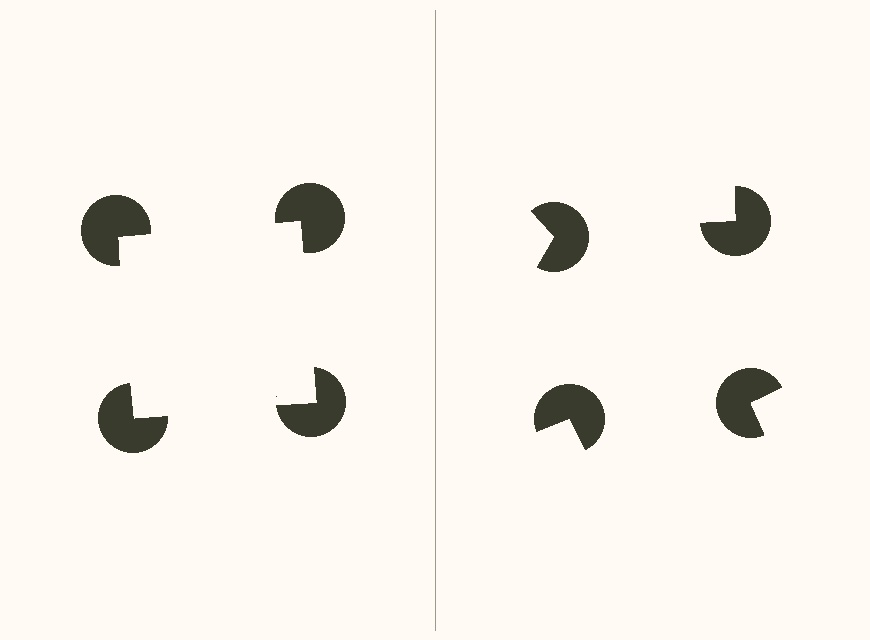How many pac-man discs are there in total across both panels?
8 — 4 on each side.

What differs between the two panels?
The pac-man discs are positioned identically on both sides; only the wedge orientations differ. On the left they align to a square; on the right they are misaligned.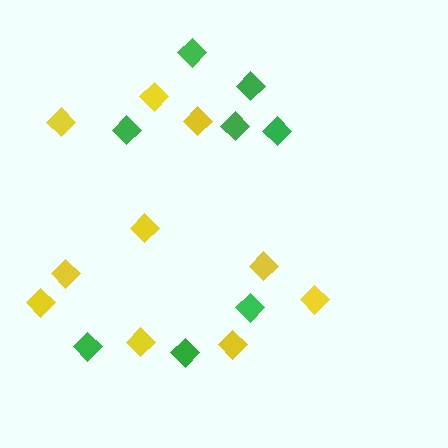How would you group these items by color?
There are 2 groups: one group of green diamonds (8) and one group of yellow diamonds (10).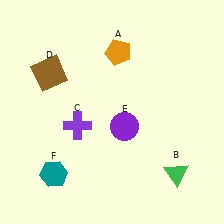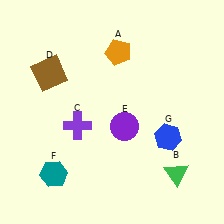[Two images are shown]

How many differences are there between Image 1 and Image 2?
There is 1 difference between the two images.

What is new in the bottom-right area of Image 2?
A blue hexagon (G) was added in the bottom-right area of Image 2.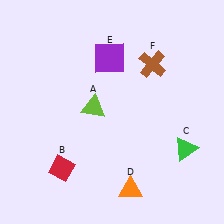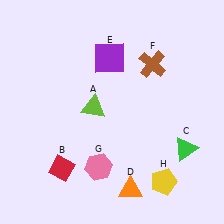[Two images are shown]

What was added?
A pink hexagon (G), a yellow pentagon (H) were added in Image 2.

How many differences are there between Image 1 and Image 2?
There are 2 differences between the two images.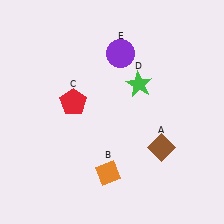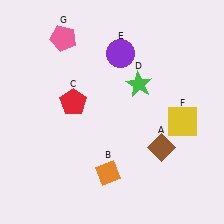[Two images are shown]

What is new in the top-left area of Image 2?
A pink pentagon (G) was added in the top-left area of Image 2.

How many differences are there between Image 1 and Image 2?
There are 2 differences between the two images.